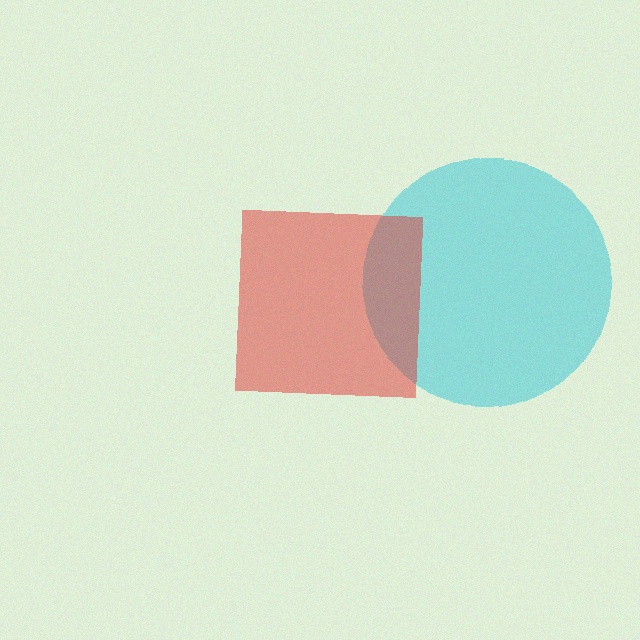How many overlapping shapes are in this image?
There are 2 overlapping shapes in the image.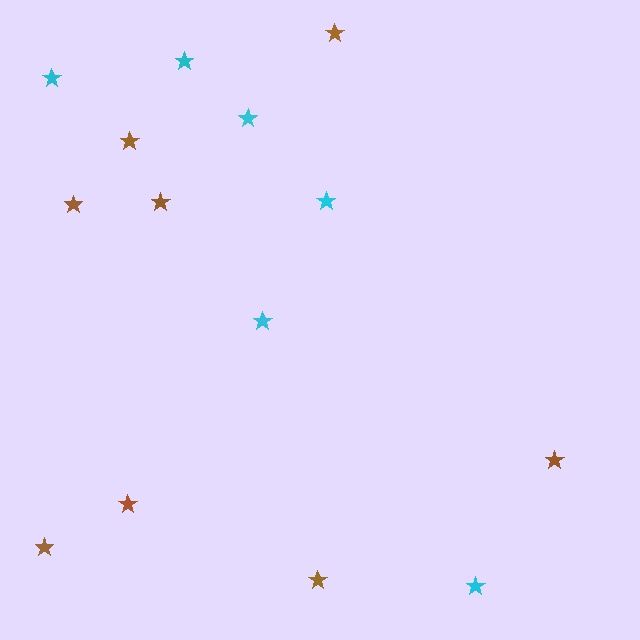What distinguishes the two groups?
There are 2 groups: one group of cyan stars (6) and one group of brown stars (8).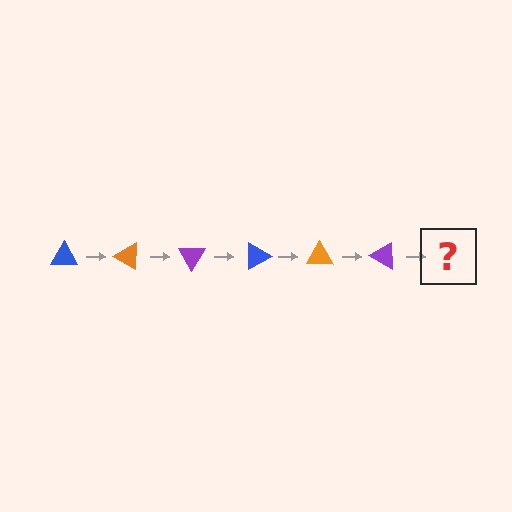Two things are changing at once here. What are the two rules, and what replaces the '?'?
The two rules are that it rotates 30 degrees each step and the color cycles through blue, orange, and purple. The '?' should be a blue triangle, rotated 180 degrees from the start.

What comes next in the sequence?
The next element should be a blue triangle, rotated 180 degrees from the start.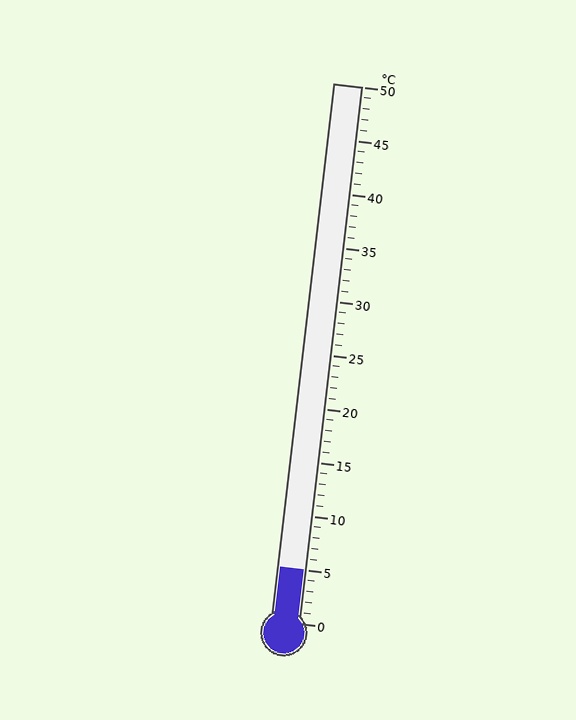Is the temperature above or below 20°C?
The temperature is below 20°C.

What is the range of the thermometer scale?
The thermometer scale ranges from 0°C to 50°C.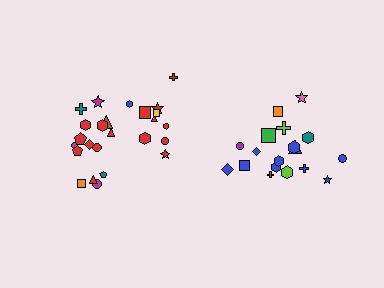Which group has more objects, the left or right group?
The left group.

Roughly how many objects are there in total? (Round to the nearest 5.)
Roughly 45 objects in total.